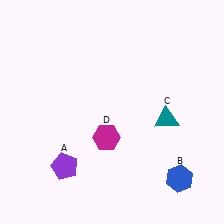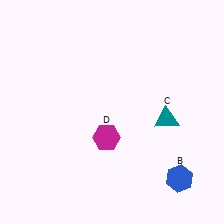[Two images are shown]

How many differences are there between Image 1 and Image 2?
There is 1 difference between the two images.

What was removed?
The purple pentagon (A) was removed in Image 2.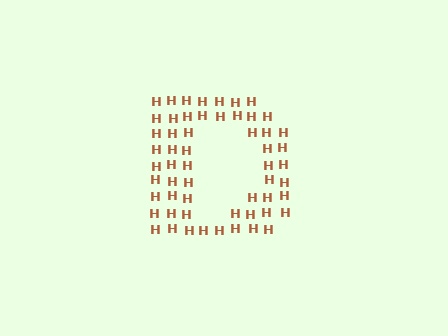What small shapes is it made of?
It is made of small letter H's.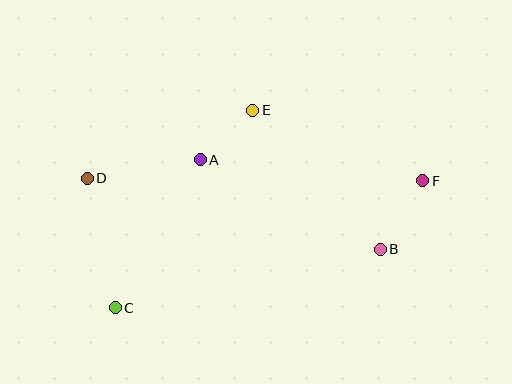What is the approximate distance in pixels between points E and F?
The distance between E and F is approximately 184 pixels.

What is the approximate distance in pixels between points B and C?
The distance between B and C is approximately 272 pixels.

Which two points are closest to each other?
Points A and E are closest to each other.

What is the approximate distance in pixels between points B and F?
The distance between B and F is approximately 81 pixels.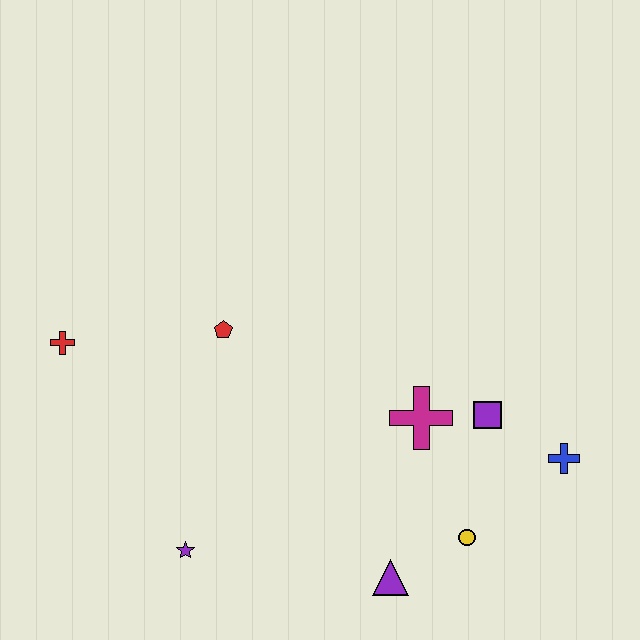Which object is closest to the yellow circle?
The purple triangle is closest to the yellow circle.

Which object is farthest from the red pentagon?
The blue cross is farthest from the red pentagon.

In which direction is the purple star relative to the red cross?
The purple star is below the red cross.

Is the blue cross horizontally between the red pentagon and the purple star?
No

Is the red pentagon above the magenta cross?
Yes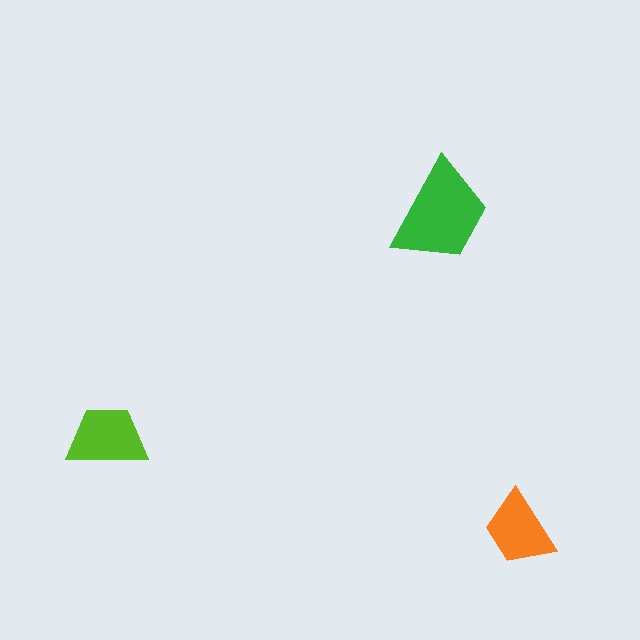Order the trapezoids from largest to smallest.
the green one, the lime one, the orange one.